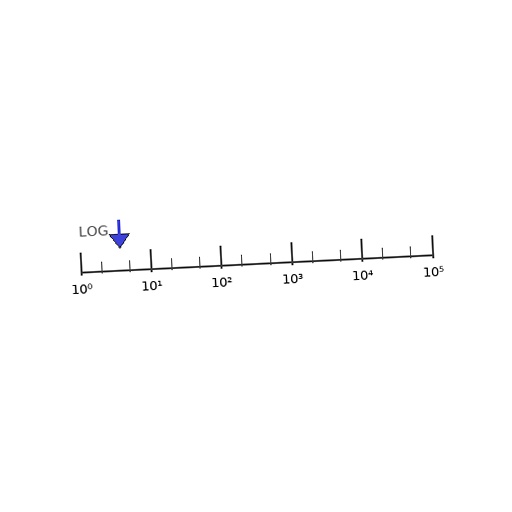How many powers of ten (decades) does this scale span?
The scale spans 5 decades, from 1 to 100000.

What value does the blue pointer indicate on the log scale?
The pointer indicates approximately 3.8.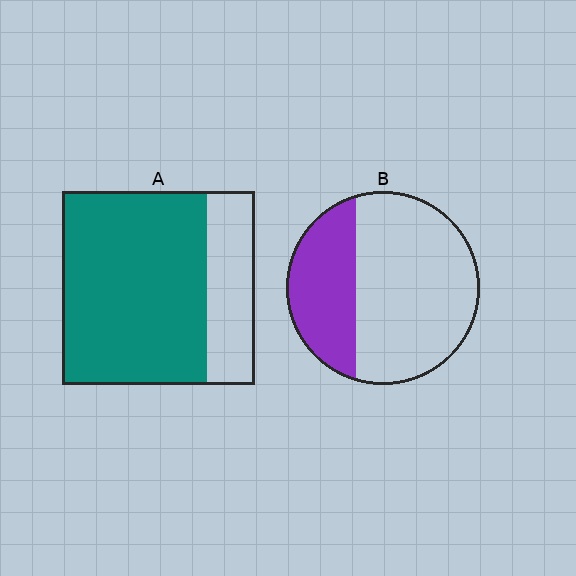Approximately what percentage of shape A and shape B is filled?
A is approximately 75% and B is approximately 30%.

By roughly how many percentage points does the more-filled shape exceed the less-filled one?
By roughly 45 percentage points (A over B).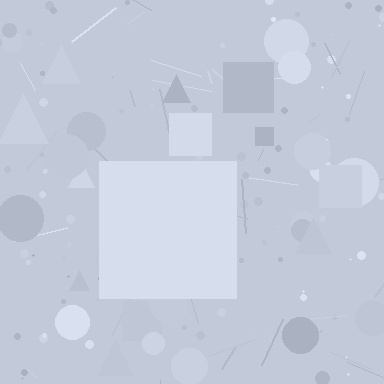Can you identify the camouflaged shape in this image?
The camouflaged shape is a square.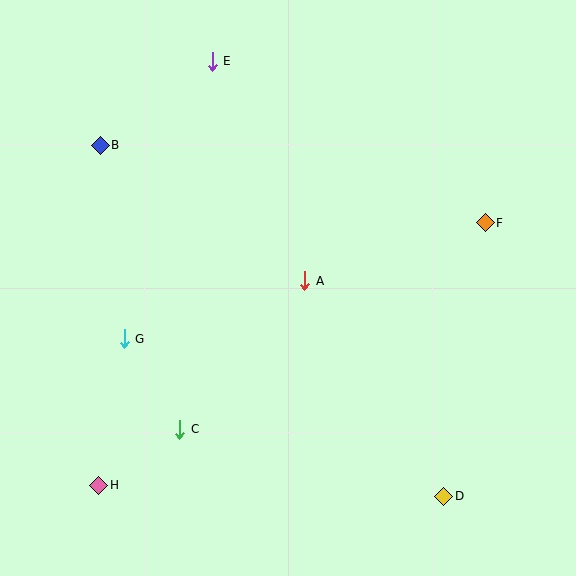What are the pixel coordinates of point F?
Point F is at (485, 223).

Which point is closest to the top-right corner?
Point F is closest to the top-right corner.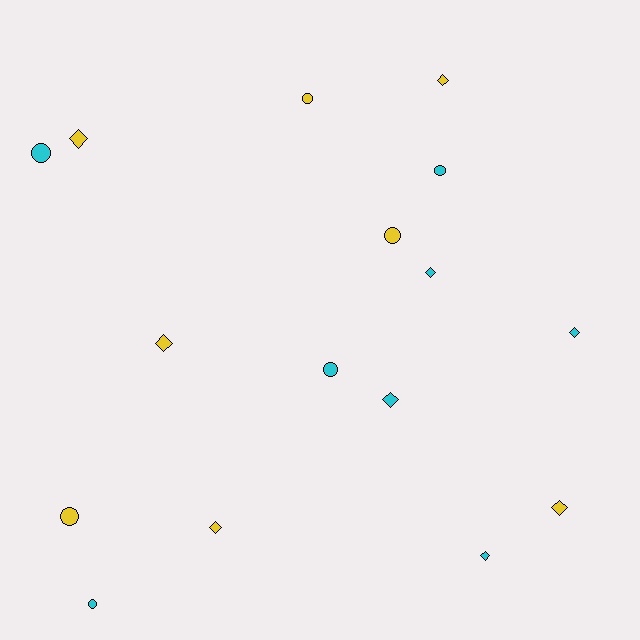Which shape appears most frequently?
Diamond, with 9 objects.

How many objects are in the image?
There are 16 objects.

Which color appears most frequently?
Yellow, with 8 objects.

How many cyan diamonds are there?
There are 4 cyan diamonds.